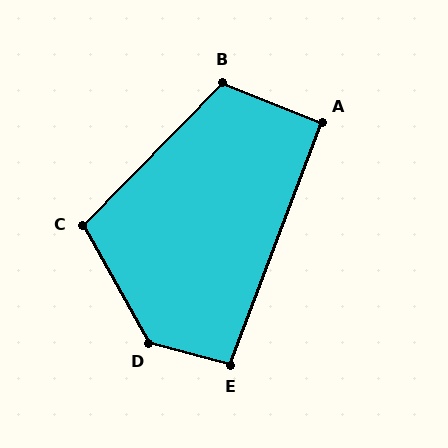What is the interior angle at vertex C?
Approximately 107 degrees (obtuse).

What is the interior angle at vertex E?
Approximately 96 degrees (obtuse).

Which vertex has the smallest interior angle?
A, at approximately 91 degrees.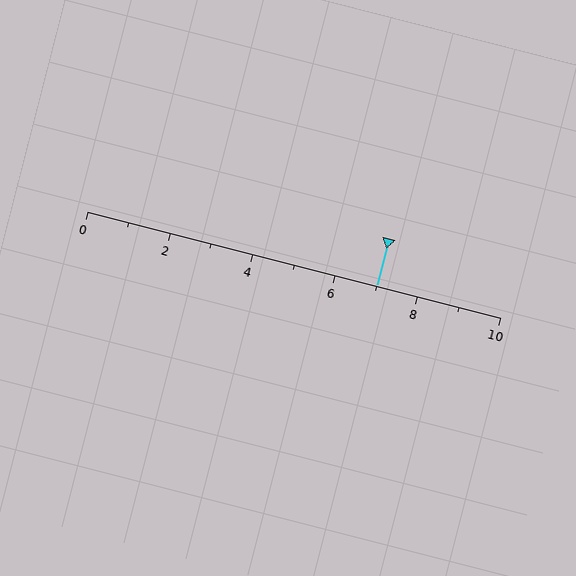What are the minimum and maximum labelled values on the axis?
The axis runs from 0 to 10.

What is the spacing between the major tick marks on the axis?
The major ticks are spaced 2 apart.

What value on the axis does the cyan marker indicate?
The marker indicates approximately 7.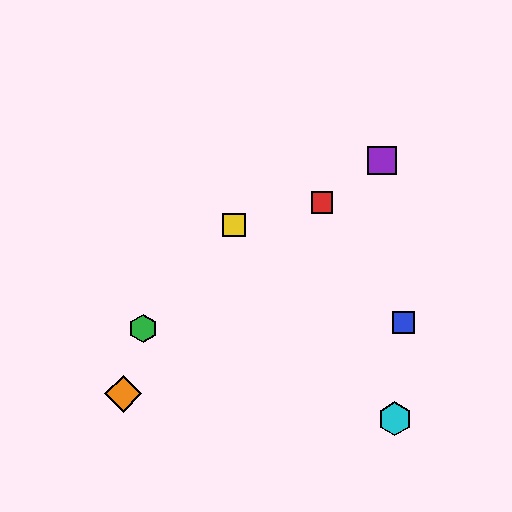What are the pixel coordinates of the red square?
The red square is at (322, 203).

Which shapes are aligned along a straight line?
The red square, the green hexagon, the purple square are aligned along a straight line.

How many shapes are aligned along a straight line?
3 shapes (the red square, the green hexagon, the purple square) are aligned along a straight line.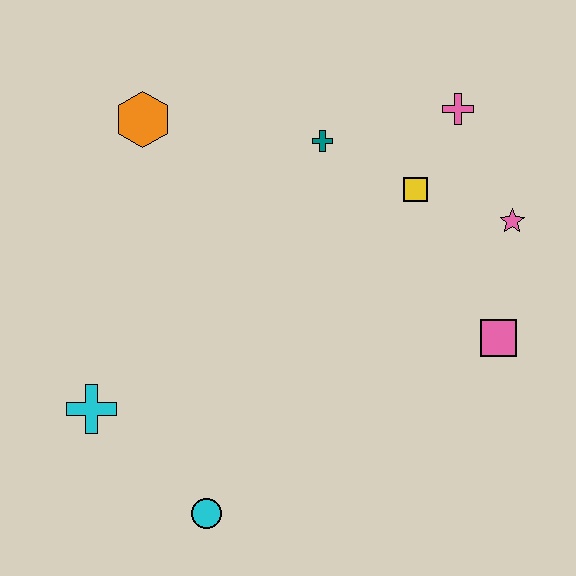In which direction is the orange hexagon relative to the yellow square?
The orange hexagon is to the left of the yellow square.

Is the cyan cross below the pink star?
Yes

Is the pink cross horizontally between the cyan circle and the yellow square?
No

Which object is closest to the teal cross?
The yellow square is closest to the teal cross.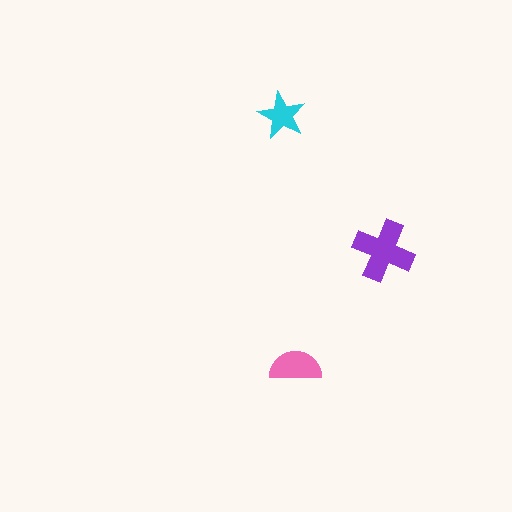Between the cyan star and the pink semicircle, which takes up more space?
The pink semicircle.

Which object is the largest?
The purple cross.